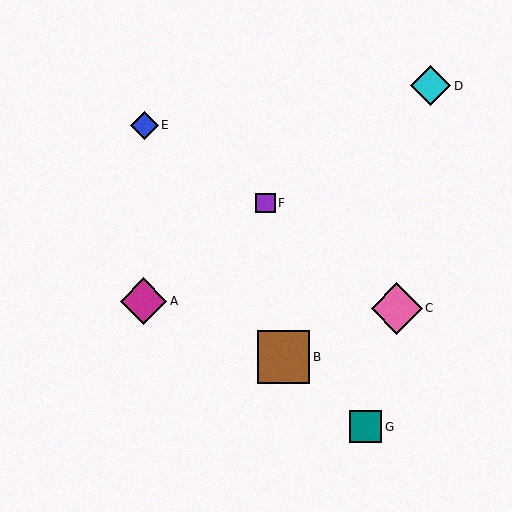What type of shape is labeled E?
Shape E is a blue diamond.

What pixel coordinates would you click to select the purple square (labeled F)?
Click at (265, 203) to select the purple square F.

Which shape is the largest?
The brown square (labeled B) is the largest.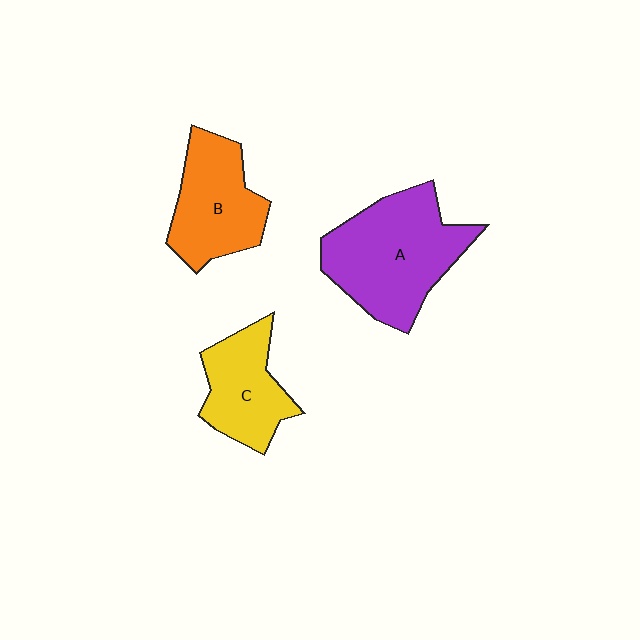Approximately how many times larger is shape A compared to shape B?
Approximately 1.4 times.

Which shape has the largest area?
Shape A (purple).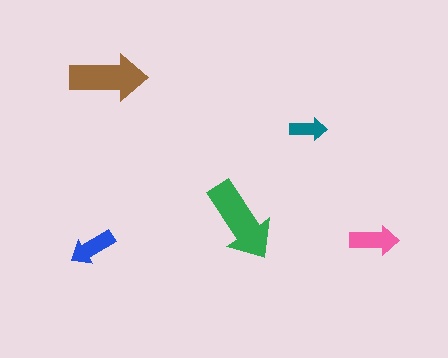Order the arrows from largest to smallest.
the green one, the brown one, the pink one, the blue one, the teal one.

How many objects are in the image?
There are 5 objects in the image.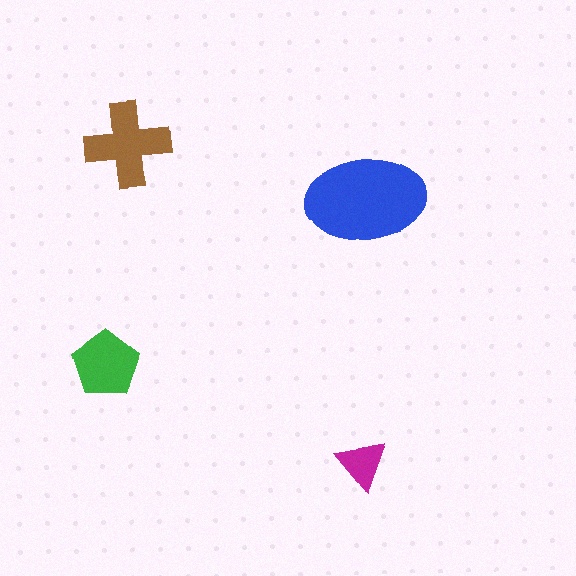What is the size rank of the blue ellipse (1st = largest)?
1st.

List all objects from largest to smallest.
The blue ellipse, the brown cross, the green pentagon, the magenta triangle.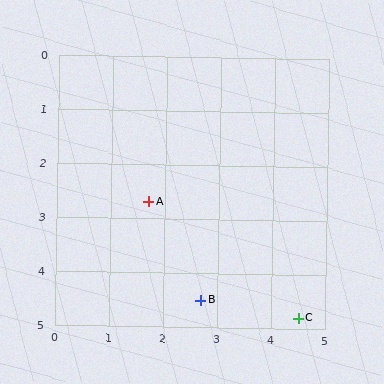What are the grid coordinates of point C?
Point C is at approximately (4.5, 4.8).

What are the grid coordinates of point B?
Point B is at approximately (2.7, 4.5).